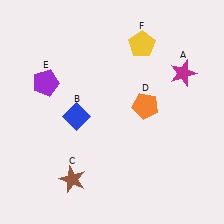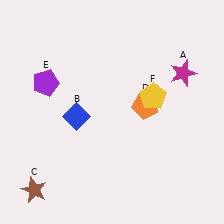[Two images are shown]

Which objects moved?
The objects that moved are: the brown star (C), the yellow pentagon (F).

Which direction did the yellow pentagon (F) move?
The yellow pentagon (F) moved down.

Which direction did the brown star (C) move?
The brown star (C) moved left.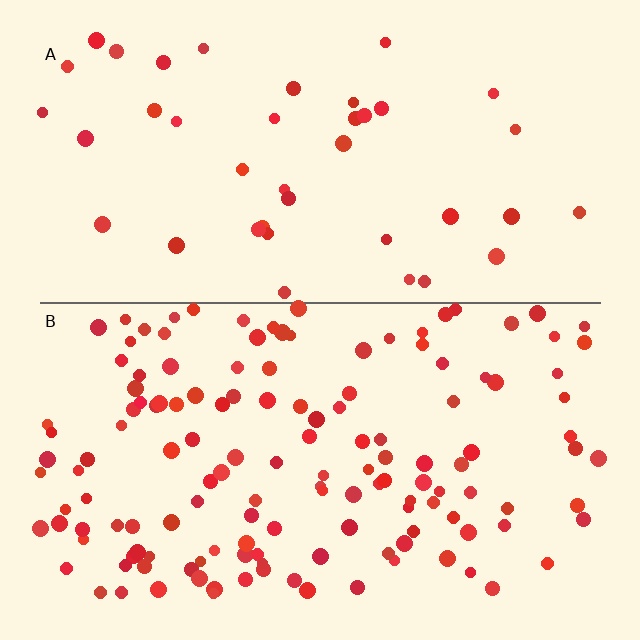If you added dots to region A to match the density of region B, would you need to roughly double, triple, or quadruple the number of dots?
Approximately triple.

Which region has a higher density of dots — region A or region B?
B (the bottom).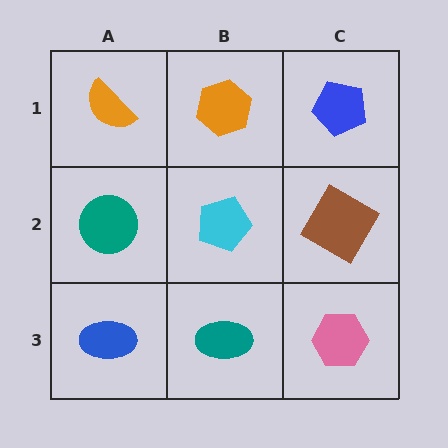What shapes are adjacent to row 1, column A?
A teal circle (row 2, column A), an orange hexagon (row 1, column B).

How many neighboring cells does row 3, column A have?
2.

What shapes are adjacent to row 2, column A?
An orange semicircle (row 1, column A), a blue ellipse (row 3, column A), a cyan pentagon (row 2, column B).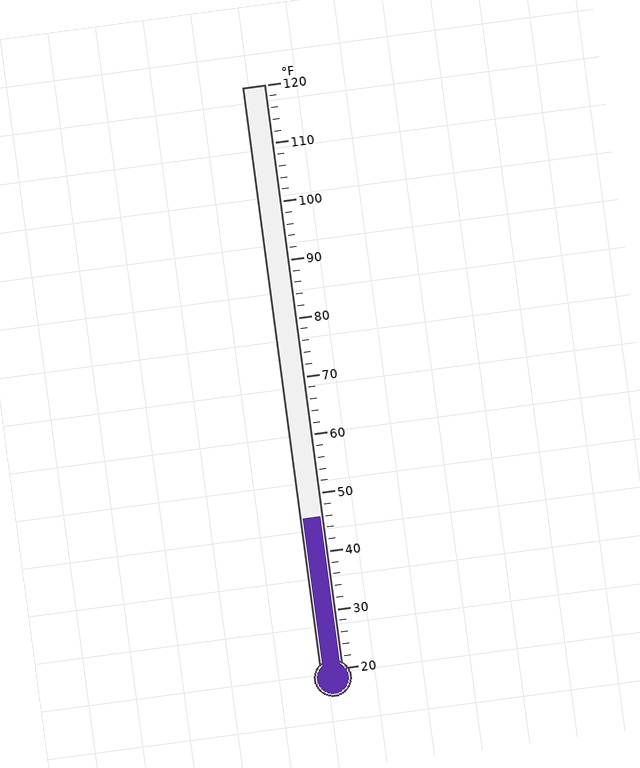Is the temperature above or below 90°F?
The temperature is below 90°F.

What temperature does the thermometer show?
The thermometer shows approximately 46°F.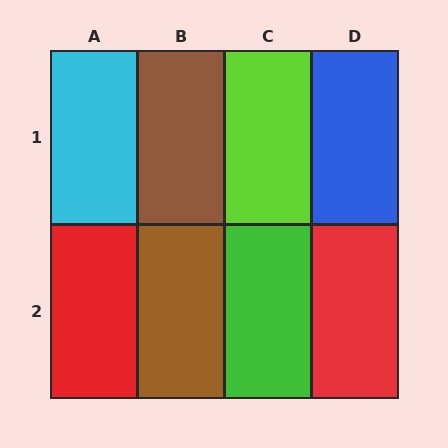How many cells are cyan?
1 cell is cyan.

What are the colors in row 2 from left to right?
Red, brown, green, red.